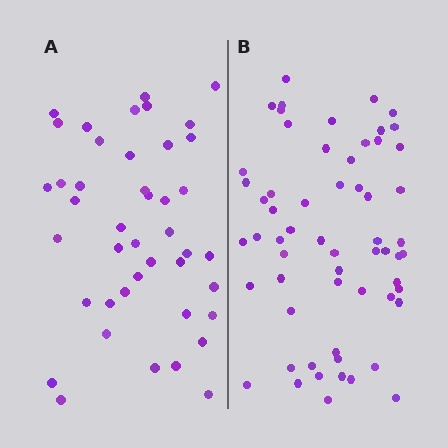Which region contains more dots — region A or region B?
Region B (the right region) has more dots.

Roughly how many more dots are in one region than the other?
Region B has approximately 15 more dots than region A.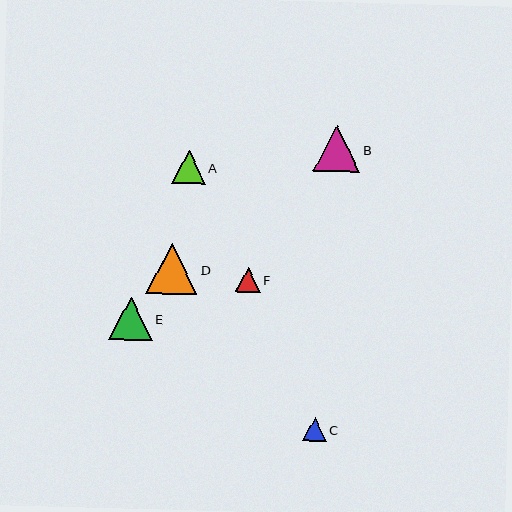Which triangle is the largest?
Triangle D is the largest with a size of approximately 51 pixels.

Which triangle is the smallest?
Triangle C is the smallest with a size of approximately 24 pixels.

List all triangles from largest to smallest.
From largest to smallest: D, B, E, A, F, C.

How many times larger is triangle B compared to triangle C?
Triangle B is approximately 1.9 times the size of triangle C.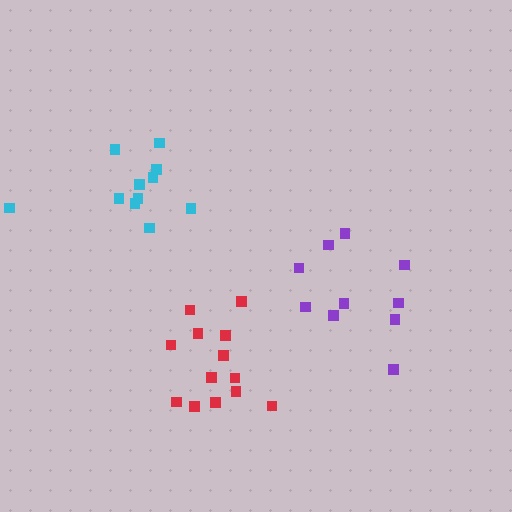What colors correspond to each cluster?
The clusters are colored: purple, red, cyan.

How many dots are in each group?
Group 1: 10 dots, Group 2: 13 dots, Group 3: 11 dots (34 total).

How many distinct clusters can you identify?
There are 3 distinct clusters.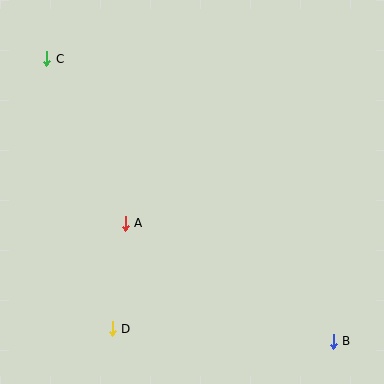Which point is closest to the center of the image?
Point A at (125, 223) is closest to the center.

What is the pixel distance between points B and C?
The distance between B and C is 403 pixels.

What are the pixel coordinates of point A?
Point A is at (125, 223).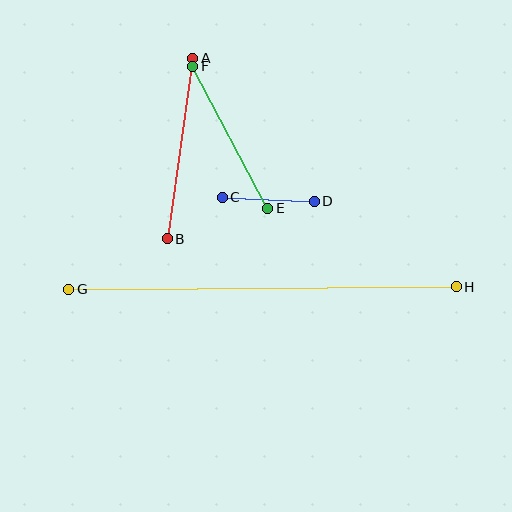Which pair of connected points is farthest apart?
Points G and H are farthest apart.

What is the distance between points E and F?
The distance is approximately 161 pixels.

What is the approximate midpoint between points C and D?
The midpoint is at approximately (268, 199) pixels.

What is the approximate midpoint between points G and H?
The midpoint is at approximately (262, 288) pixels.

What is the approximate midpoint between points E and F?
The midpoint is at approximately (230, 137) pixels.